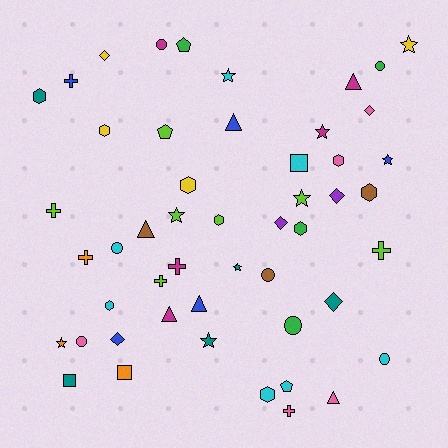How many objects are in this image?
There are 50 objects.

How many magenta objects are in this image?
There are 5 magenta objects.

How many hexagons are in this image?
There are 9 hexagons.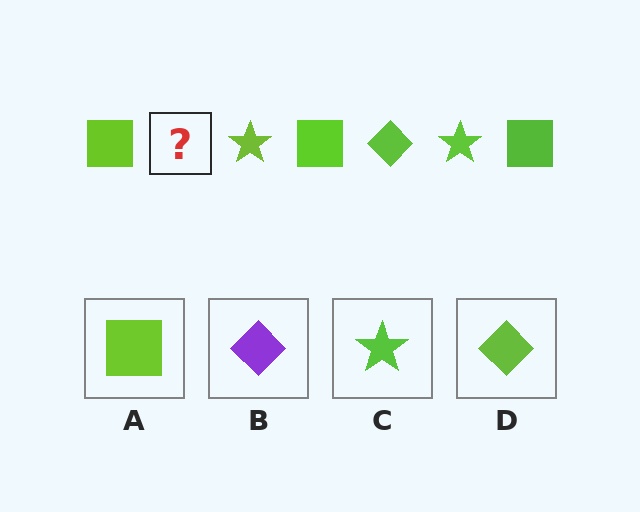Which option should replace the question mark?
Option D.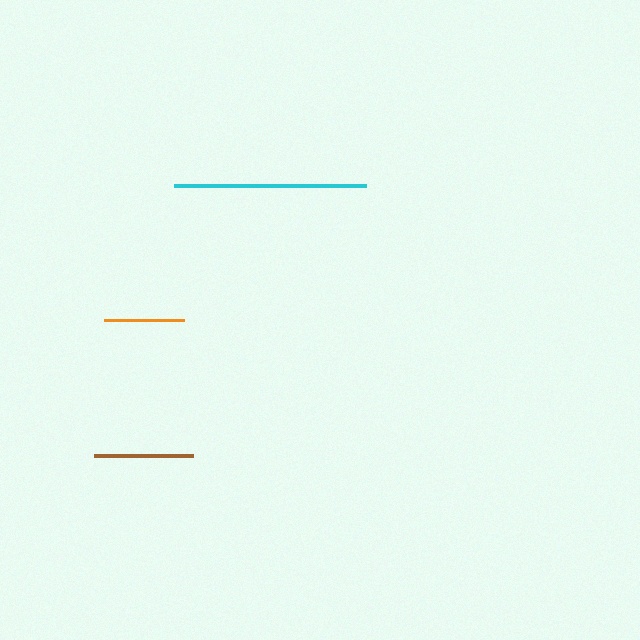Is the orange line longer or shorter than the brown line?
The brown line is longer than the orange line.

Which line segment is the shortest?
The orange line is the shortest at approximately 81 pixels.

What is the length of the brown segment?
The brown segment is approximately 100 pixels long.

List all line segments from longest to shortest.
From longest to shortest: cyan, brown, orange.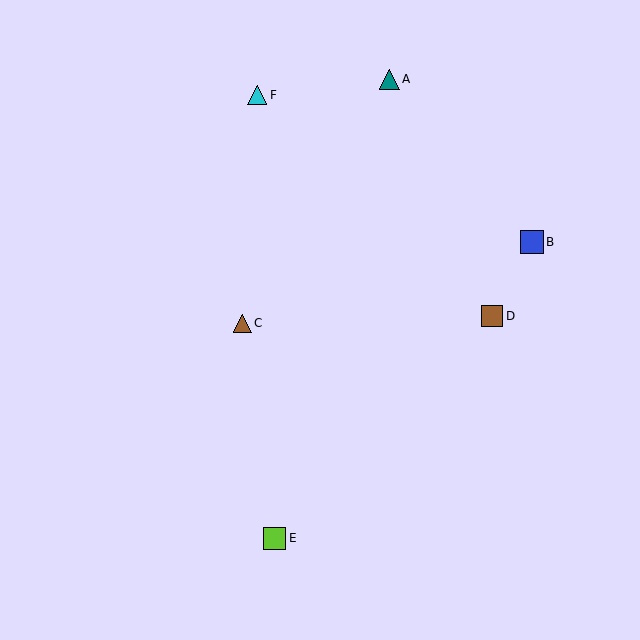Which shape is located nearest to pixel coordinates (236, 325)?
The brown triangle (labeled C) at (242, 323) is nearest to that location.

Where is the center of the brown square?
The center of the brown square is at (492, 316).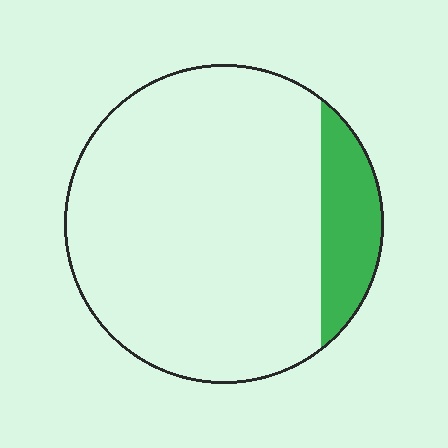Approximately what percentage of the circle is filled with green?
Approximately 15%.